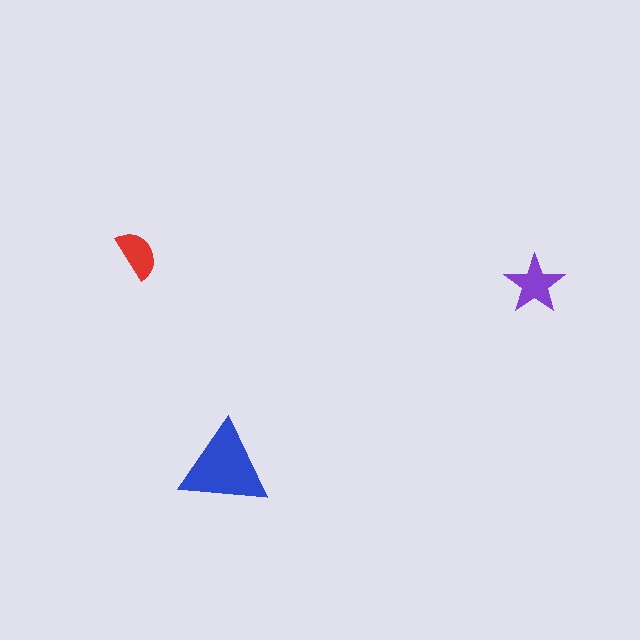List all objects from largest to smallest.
The blue triangle, the purple star, the red semicircle.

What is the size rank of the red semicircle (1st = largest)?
3rd.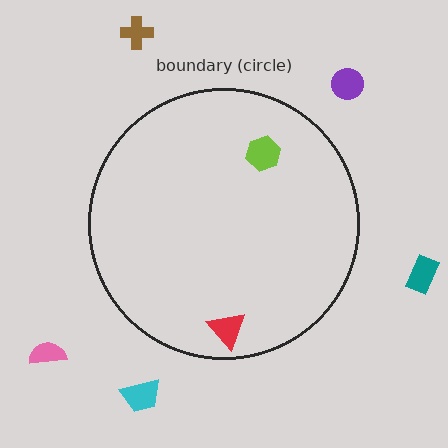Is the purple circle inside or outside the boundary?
Outside.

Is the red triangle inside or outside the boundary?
Inside.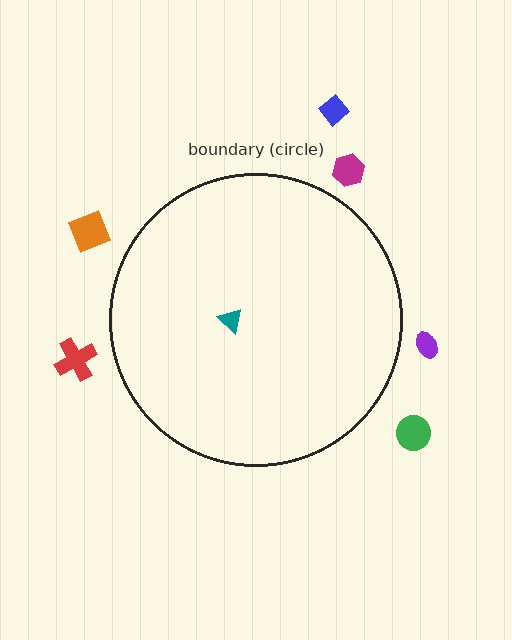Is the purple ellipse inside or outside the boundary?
Outside.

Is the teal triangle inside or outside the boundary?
Inside.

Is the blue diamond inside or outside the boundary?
Outside.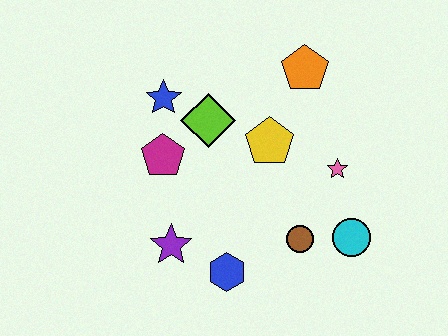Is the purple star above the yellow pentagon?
No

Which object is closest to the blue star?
The lime diamond is closest to the blue star.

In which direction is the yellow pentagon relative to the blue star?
The yellow pentagon is to the right of the blue star.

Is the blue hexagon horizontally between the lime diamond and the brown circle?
Yes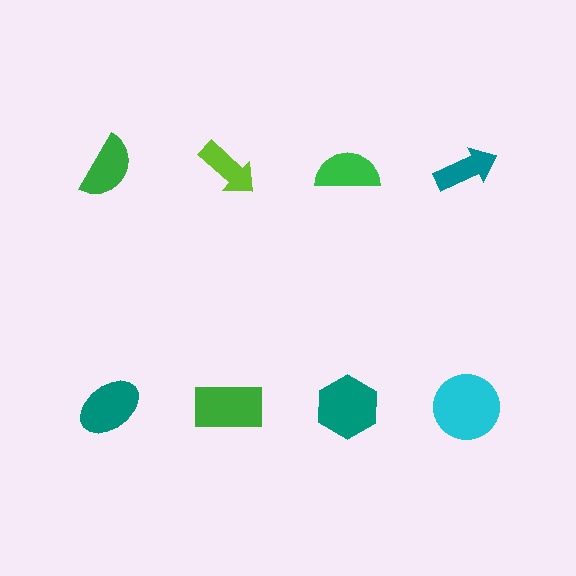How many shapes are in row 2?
4 shapes.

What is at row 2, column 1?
A teal ellipse.